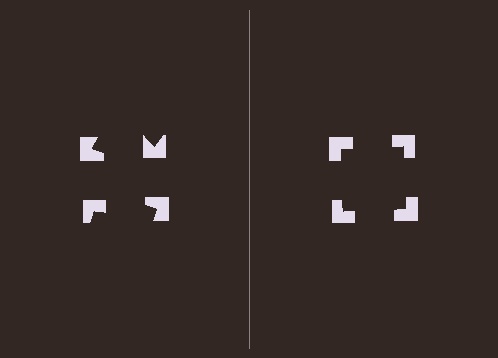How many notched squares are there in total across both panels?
8 — 4 on each side.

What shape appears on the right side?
An illusory square.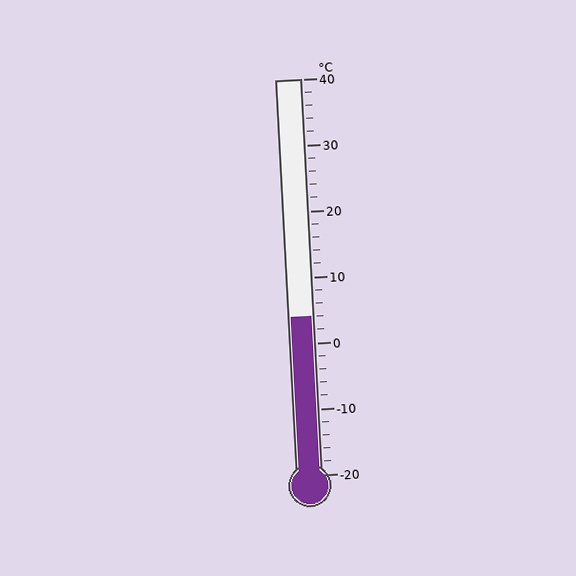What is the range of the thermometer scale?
The thermometer scale ranges from -20°C to 40°C.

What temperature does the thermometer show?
The thermometer shows approximately 4°C.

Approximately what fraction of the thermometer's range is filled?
The thermometer is filled to approximately 40% of its range.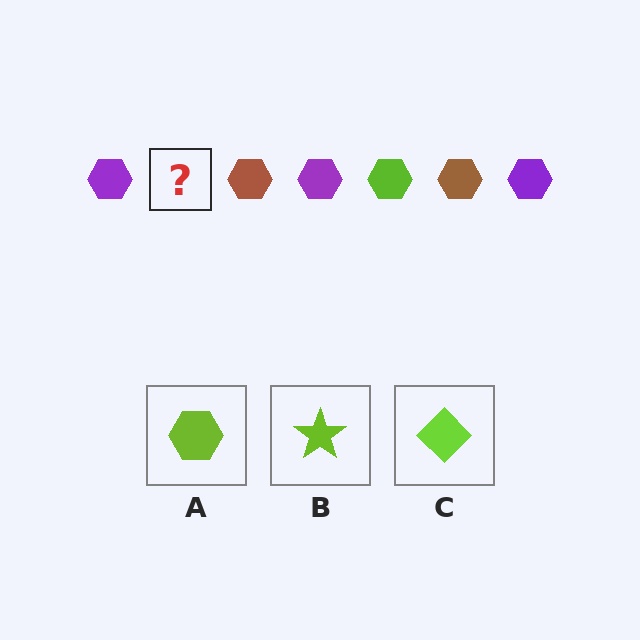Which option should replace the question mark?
Option A.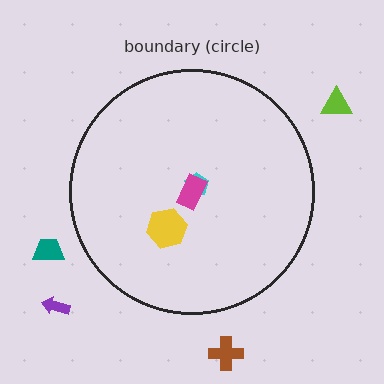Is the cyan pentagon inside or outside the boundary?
Inside.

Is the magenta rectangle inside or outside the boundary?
Inside.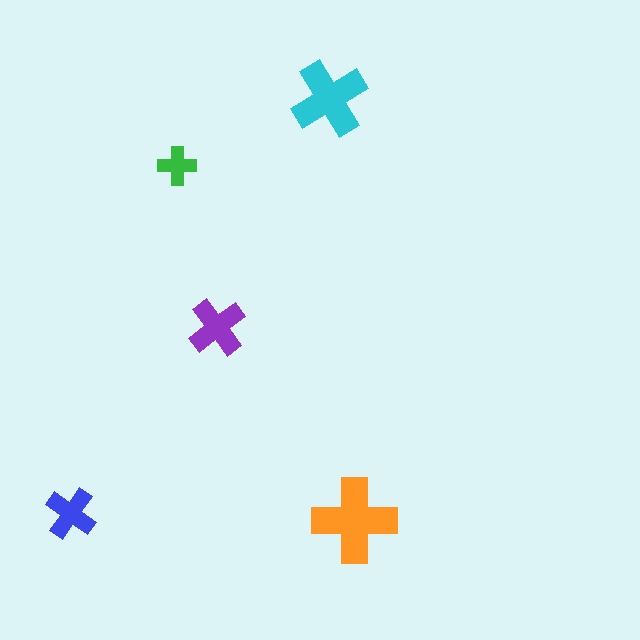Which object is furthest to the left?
The blue cross is leftmost.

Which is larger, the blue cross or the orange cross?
The orange one.